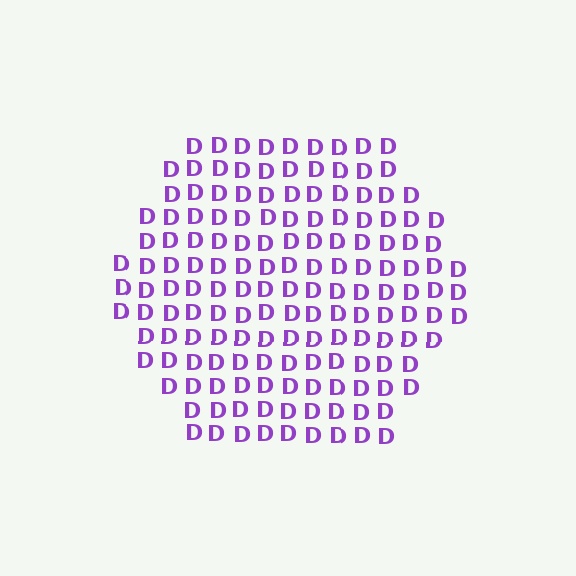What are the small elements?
The small elements are letter D's.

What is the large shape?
The large shape is a hexagon.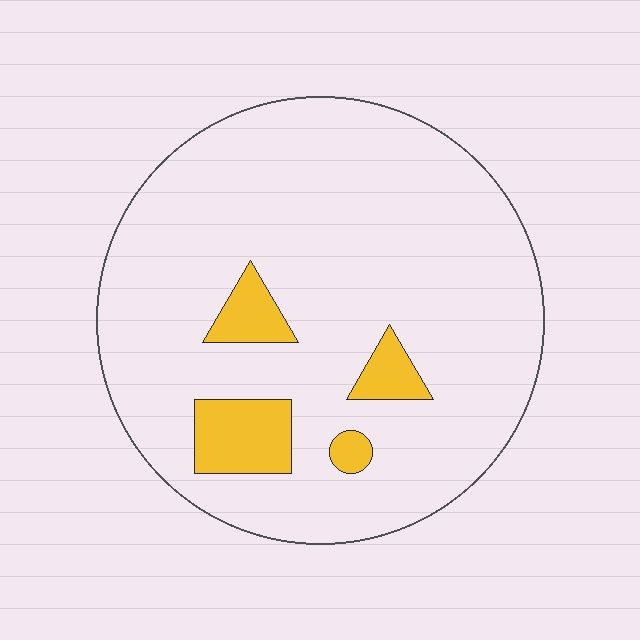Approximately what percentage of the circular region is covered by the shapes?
Approximately 10%.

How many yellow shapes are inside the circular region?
4.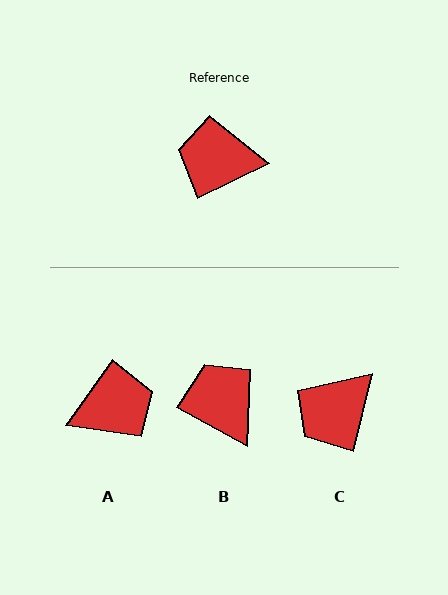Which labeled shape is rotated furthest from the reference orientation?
A, about 151 degrees away.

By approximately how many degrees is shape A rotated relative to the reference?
Approximately 151 degrees clockwise.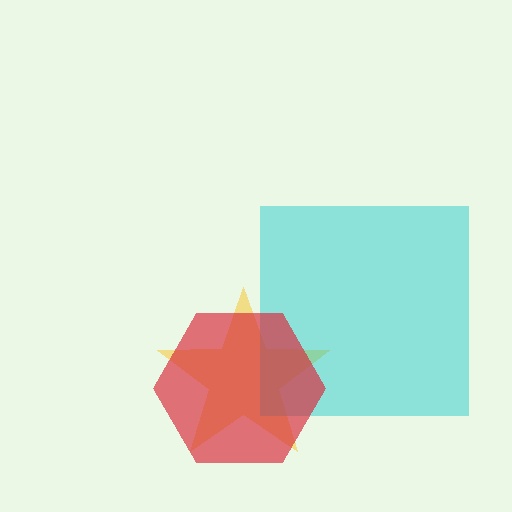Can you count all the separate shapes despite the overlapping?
Yes, there are 3 separate shapes.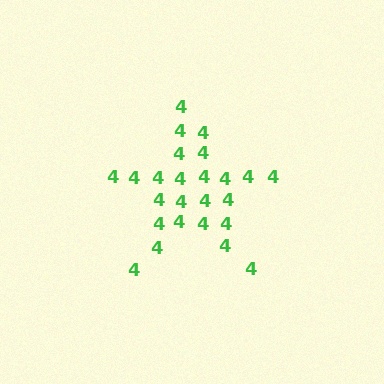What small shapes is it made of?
It is made of small digit 4's.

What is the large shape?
The large shape is a star.